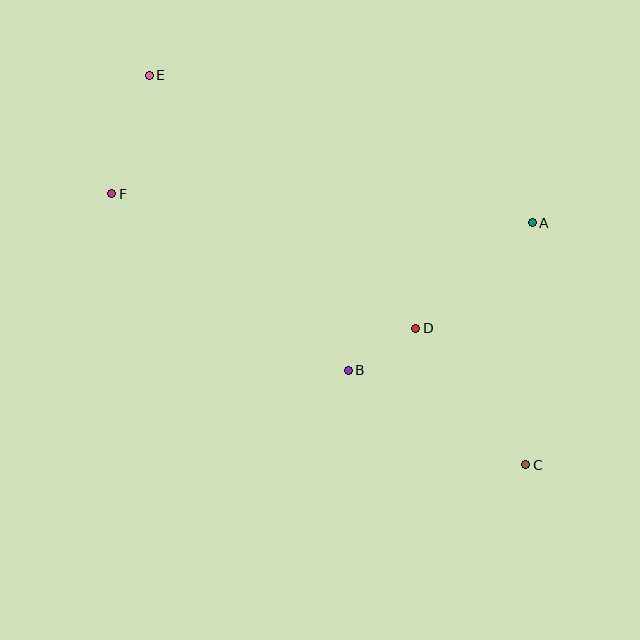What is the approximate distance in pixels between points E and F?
The distance between E and F is approximately 124 pixels.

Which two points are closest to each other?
Points B and D are closest to each other.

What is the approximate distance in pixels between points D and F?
The distance between D and F is approximately 332 pixels.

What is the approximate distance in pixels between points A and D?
The distance between A and D is approximately 157 pixels.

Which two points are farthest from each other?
Points C and E are farthest from each other.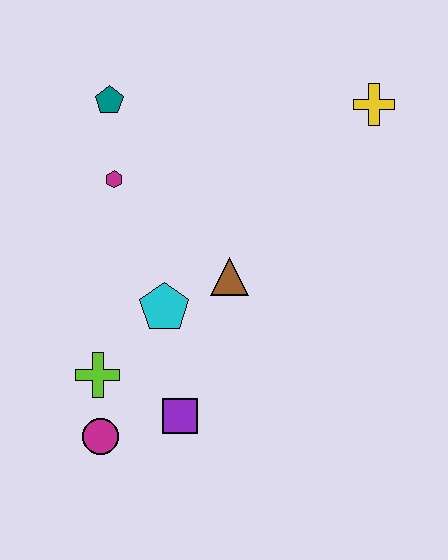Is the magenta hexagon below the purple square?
No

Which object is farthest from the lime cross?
The yellow cross is farthest from the lime cross.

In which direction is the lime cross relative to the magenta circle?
The lime cross is above the magenta circle.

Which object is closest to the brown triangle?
The cyan pentagon is closest to the brown triangle.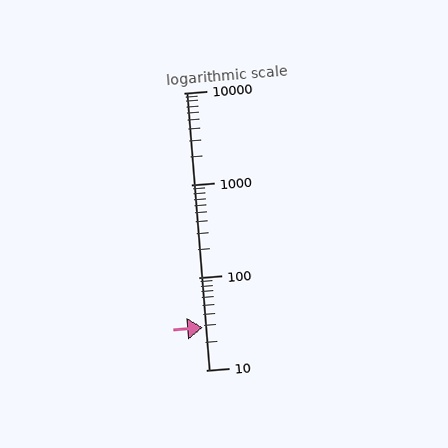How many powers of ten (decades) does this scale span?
The scale spans 3 decades, from 10 to 10000.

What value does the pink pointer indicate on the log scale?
The pointer indicates approximately 29.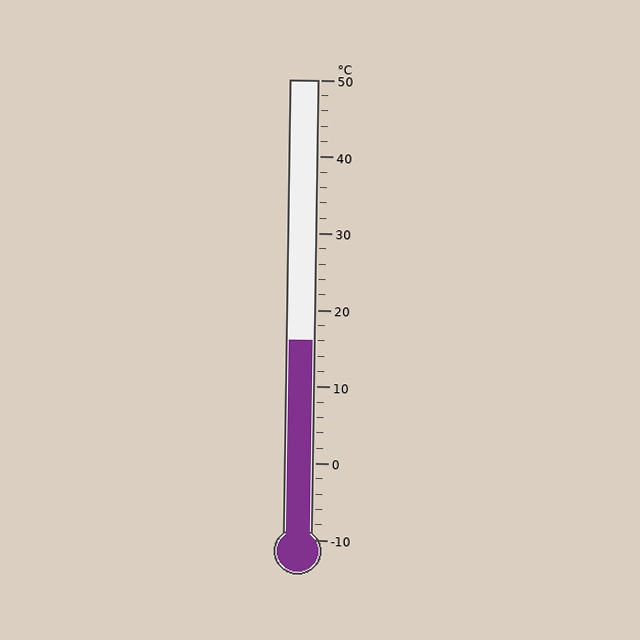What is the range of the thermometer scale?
The thermometer scale ranges from -10°C to 50°C.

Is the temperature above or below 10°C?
The temperature is above 10°C.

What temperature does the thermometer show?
The thermometer shows approximately 16°C.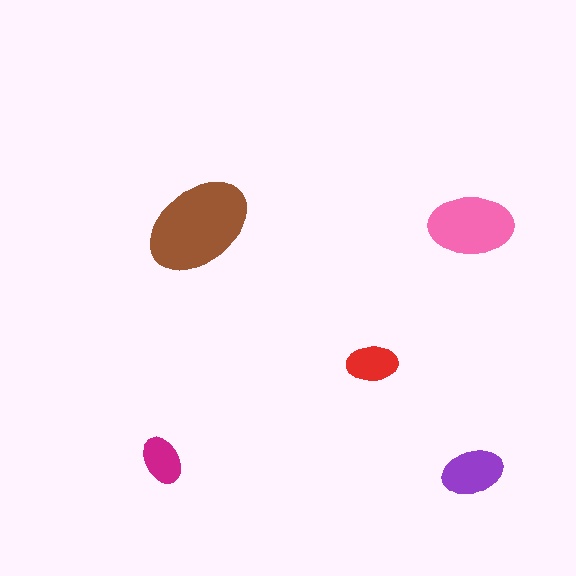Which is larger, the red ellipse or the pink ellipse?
The pink one.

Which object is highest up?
The pink ellipse is topmost.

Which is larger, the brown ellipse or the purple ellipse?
The brown one.